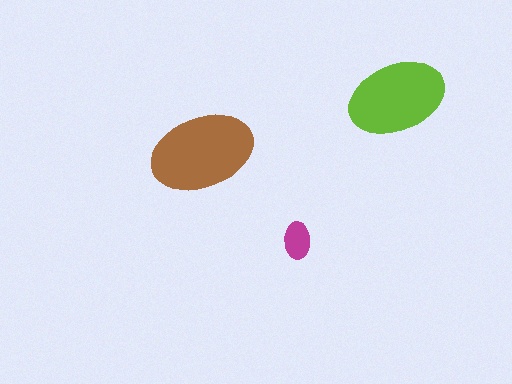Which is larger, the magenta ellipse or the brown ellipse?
The brown one.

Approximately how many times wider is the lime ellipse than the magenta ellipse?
About 2.5 times wider.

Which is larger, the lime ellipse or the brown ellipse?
The brown one.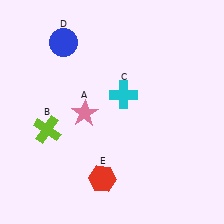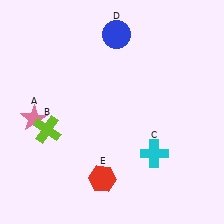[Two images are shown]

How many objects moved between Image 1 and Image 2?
3 objects moved between the two images.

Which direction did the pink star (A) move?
The pink star (A) moved left.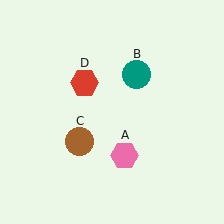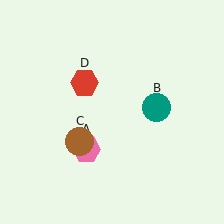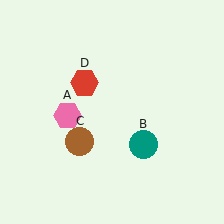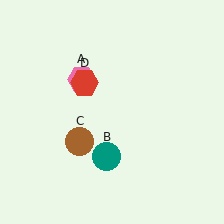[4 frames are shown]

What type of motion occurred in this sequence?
The pink hexagon (object A), teal circle (object B) rotated clockwise around the center of the scene.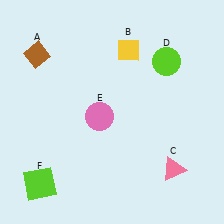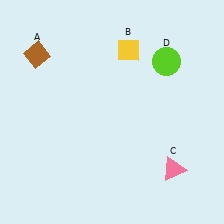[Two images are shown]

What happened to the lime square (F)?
The lime square (F) was removed in Image 2. It was in the bottom-left area of Image 1.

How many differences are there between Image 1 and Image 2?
There are 2 differences between the two images.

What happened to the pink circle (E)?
The pink circle (E) was removed in Image 2. It was in the bottom-left area of Image 1.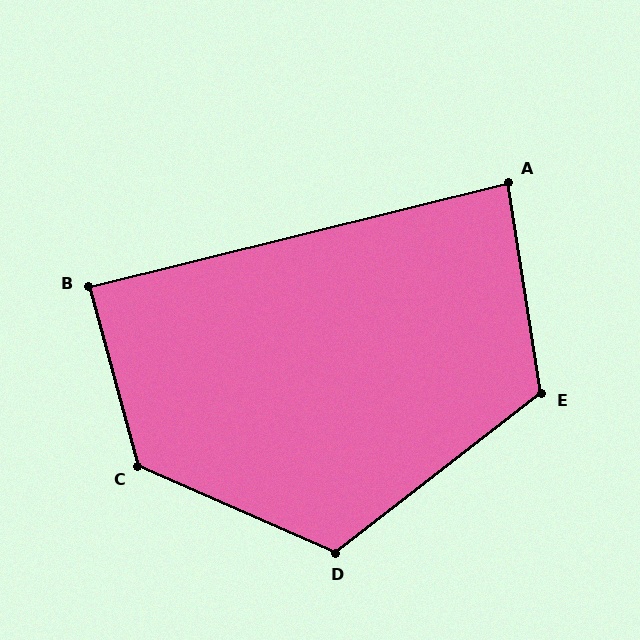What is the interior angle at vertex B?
Approximately 89 degrees (approximately right).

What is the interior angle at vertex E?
Approximately 119 degrees (obtuse).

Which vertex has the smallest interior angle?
A, at approximately 85 degrees.